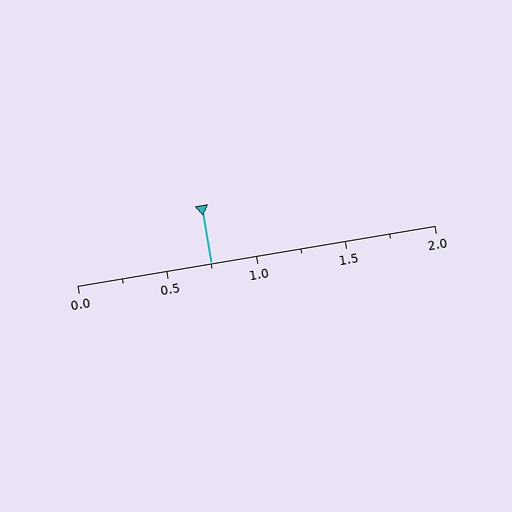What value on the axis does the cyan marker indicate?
The marker indicates approximately 0.75.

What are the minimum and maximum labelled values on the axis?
The axis runs from 0.0 to 2.0.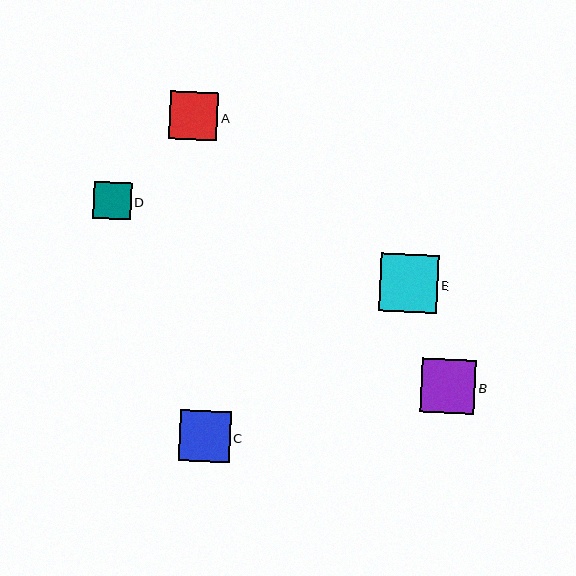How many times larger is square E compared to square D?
Square E is approximately 1.6 times the size of square D.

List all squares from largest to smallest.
From largest to smallest: E, B, C, A, D.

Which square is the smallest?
Square D is the smallest with a size of approximately 37 pixels.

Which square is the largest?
Square E is the largest with a size of approximately 59 pixels.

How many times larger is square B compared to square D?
Square B is approximately 1.4 times the size of square D.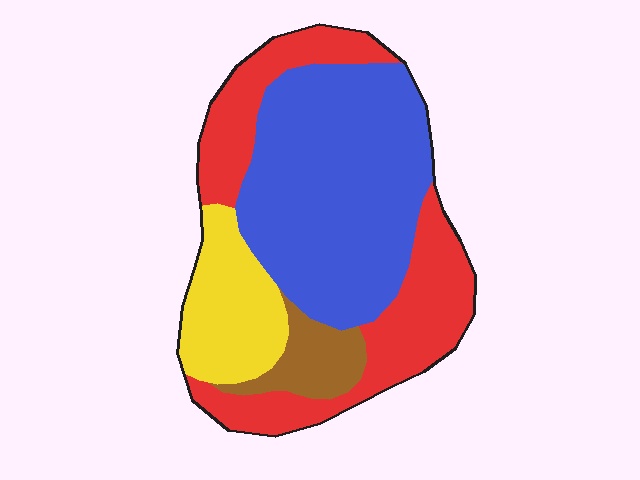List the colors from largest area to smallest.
From largest to smallest: blue, red, yellow, brown.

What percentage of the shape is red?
Red takes up about one third (1/3) of the shape.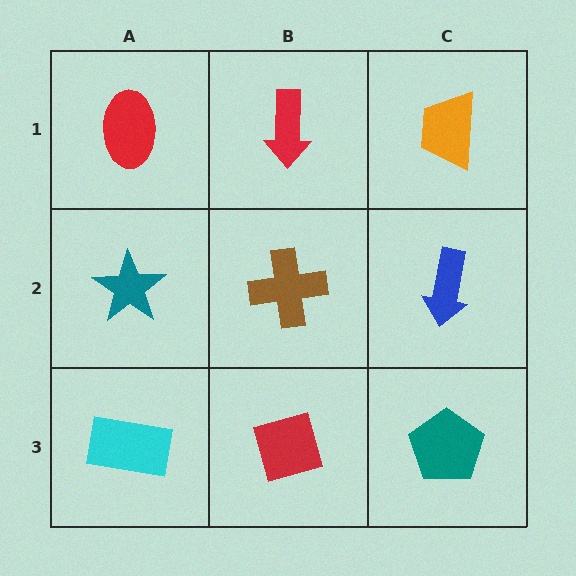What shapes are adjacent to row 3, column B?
A brown cross (row 2, column B), a cyan rectangle (row 3, column A), a teal pentagon (row 3, column C).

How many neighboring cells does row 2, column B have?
4.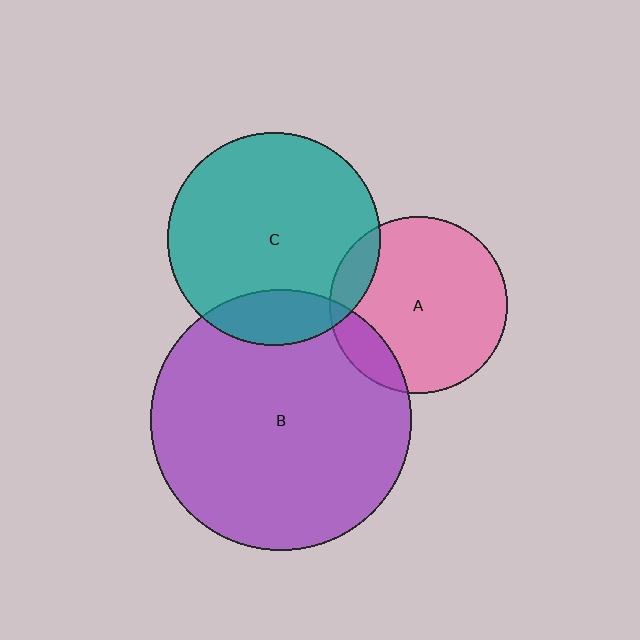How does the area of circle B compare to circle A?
Approximately 2.2 times.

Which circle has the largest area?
Circle B (purple).